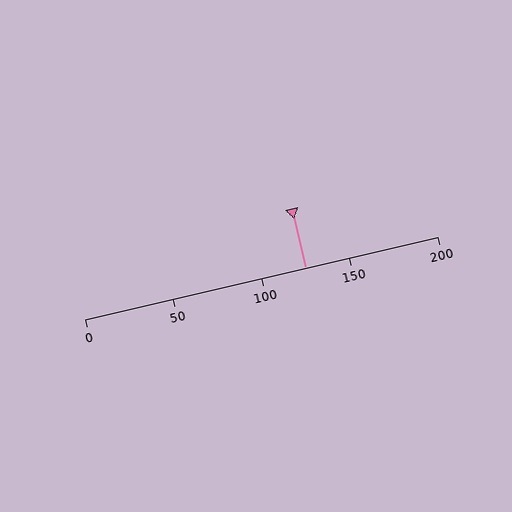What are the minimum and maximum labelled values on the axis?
The axis runs from 0 to 200.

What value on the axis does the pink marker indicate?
The marker indicates approximately 125.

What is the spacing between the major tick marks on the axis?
The major ticks are spaced 50 apart.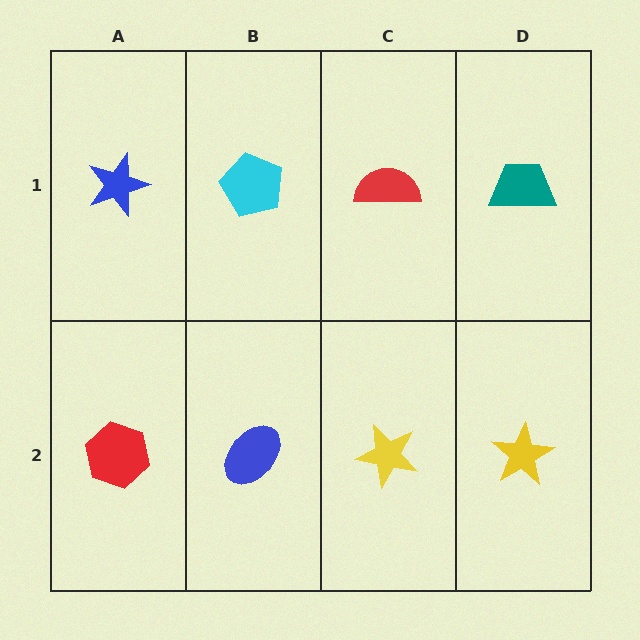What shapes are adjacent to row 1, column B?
A blue ellipse (row 2, column B), a blue star (row 1, column A), a red semicircle (row 1, column C).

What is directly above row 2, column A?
A blue star.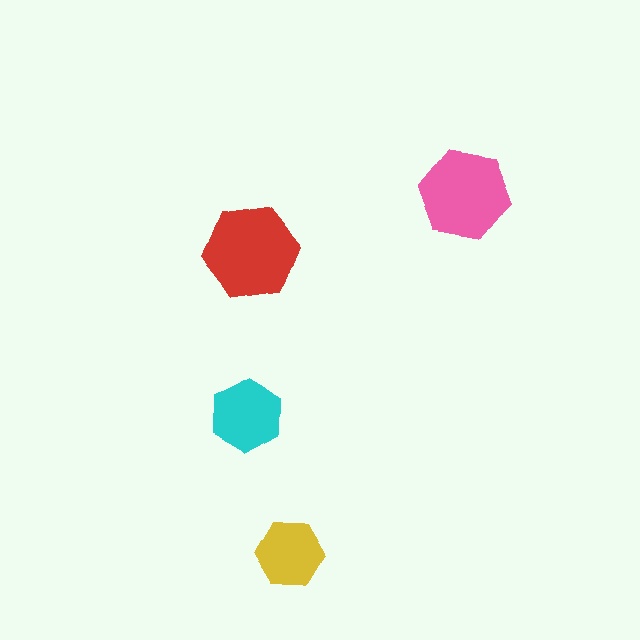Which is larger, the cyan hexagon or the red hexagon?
The red one.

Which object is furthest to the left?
The red hexagon is leftmost.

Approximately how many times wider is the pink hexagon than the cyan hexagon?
About 1.5 times wider.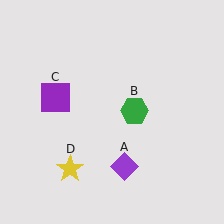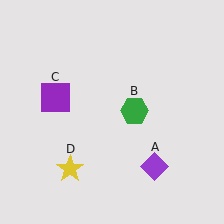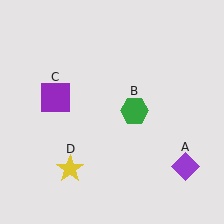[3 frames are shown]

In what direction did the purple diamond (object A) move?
The purple diamond (object A) moved right.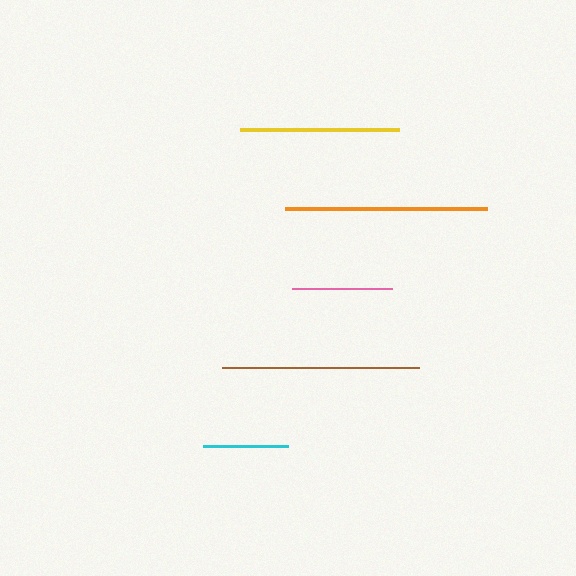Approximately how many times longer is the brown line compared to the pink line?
The brown line is approximately 2.0 times the length of the pink line.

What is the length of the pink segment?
The pink segment is approximately 100 pixels long.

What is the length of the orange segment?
The orange segment is approximately 202 pixels long.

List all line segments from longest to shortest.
From longest to shortest: orange, brown, yellow, pink, cyan.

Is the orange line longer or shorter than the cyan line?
The orange line is longer than the cyan line.